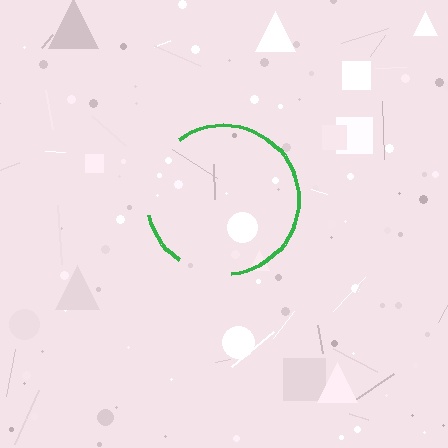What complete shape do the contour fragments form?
The contour fragments form a circle.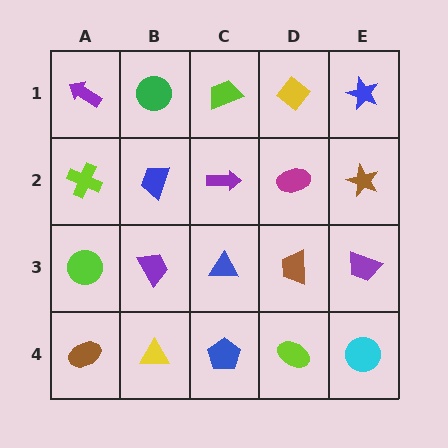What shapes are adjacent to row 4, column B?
A purple trapezoid (row 3, column B), a brown ellipse (row 4, column A), a blue pentagon (row 4, column C).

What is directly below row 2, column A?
A lime circle.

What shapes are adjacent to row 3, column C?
A purple arrow (row 2, column C), a blue pentagon (row 4, column C), a purple trapezoid (row 3, column B), a brown trapezoid (row 3, column D).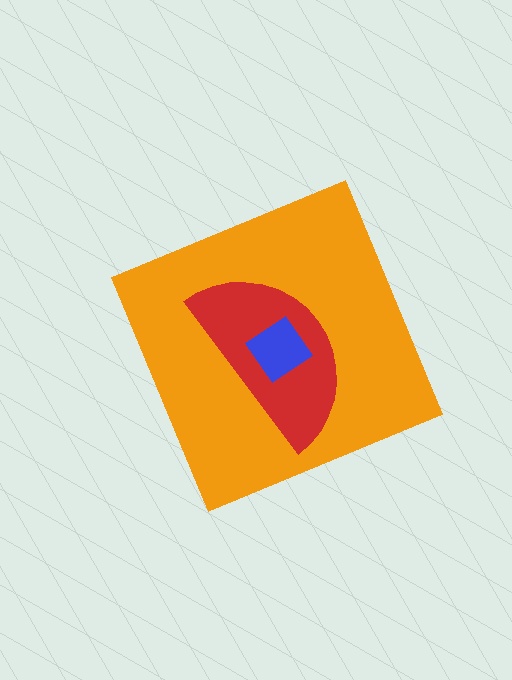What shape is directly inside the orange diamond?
The red semicircle.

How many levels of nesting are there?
3.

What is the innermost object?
The blue diamond.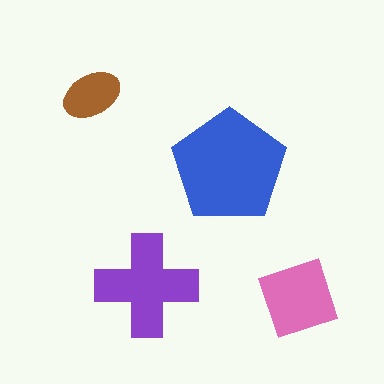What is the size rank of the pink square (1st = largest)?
3rd.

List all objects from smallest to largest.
The brown ellipse, the pink square, the purple cross, the blue pentagon.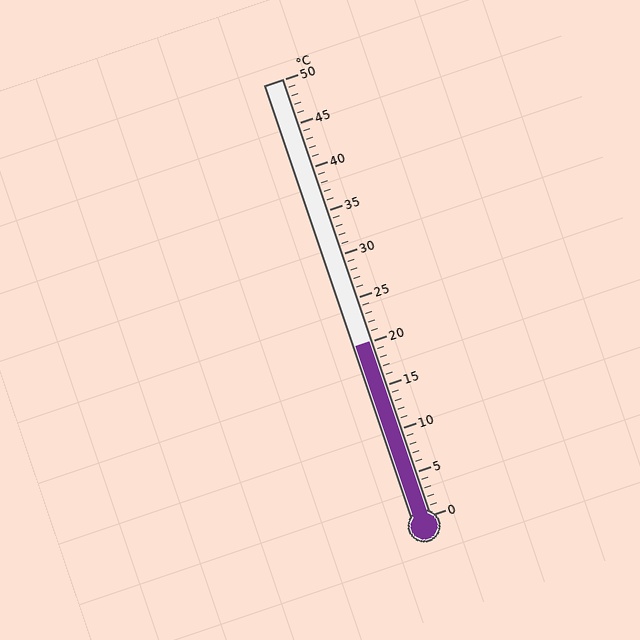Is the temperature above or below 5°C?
The temperature is above 5°C.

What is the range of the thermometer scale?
The thermometer scale ranges from 0°C to 50°C.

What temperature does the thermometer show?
The thermometer shows approximately 20°C.